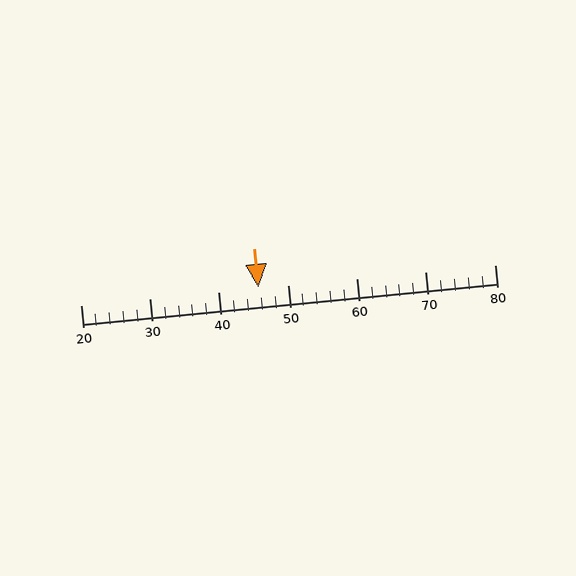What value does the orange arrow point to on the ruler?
The orange arrow points to approximately 46.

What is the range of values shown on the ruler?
The ruler shows values from 20 to 80.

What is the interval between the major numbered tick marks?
The major tick marks are spaced 10 units apart.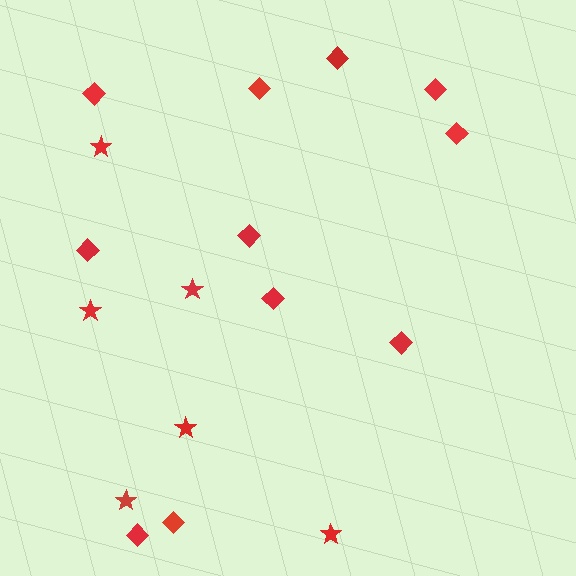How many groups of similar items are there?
There are 2 groups: one group of diamonds (11) and one group of stars (6).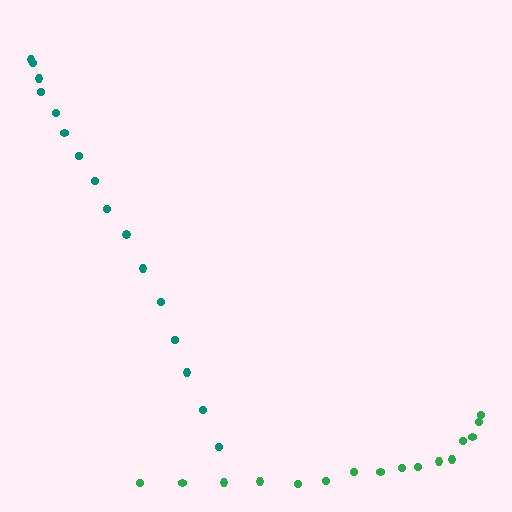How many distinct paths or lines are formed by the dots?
There are 2 distinct paths.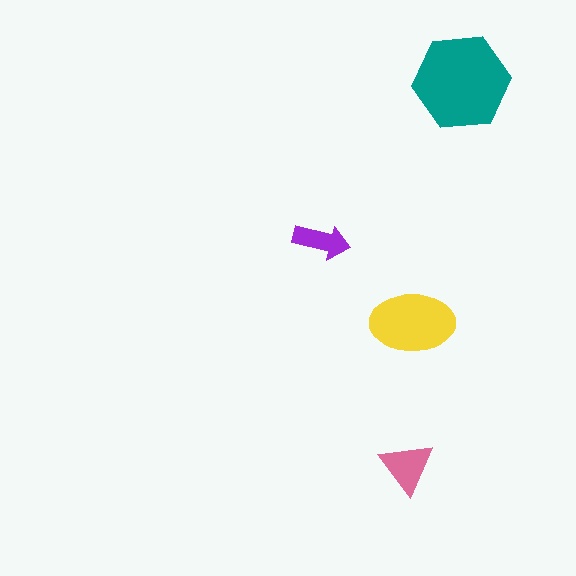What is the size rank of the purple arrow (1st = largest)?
4th.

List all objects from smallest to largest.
The purple arrow, the pink triangle, the yellow ellipse, the teal hexagon.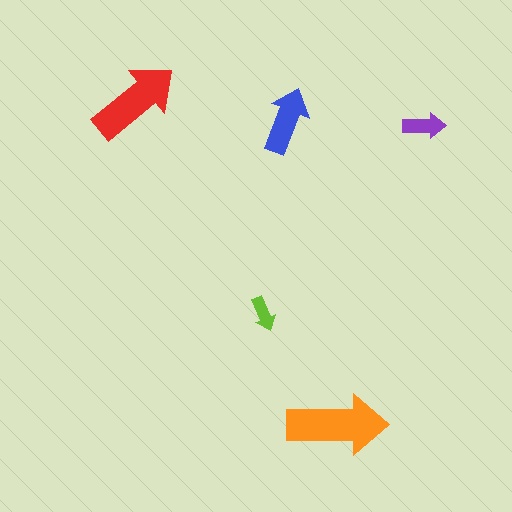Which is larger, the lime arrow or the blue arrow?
The blue one.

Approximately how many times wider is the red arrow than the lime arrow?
About 2.5 times wider.